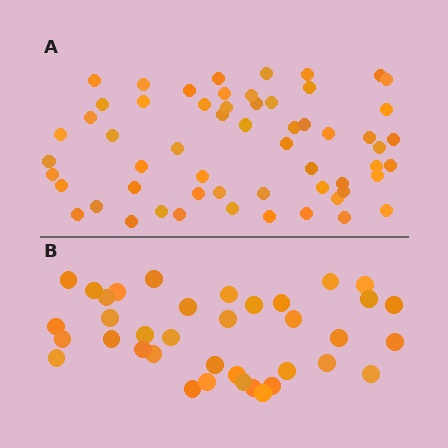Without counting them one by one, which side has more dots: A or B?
Region A (the top region) has more dots.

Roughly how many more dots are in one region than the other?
Region A has approximately 20 more dots than region B.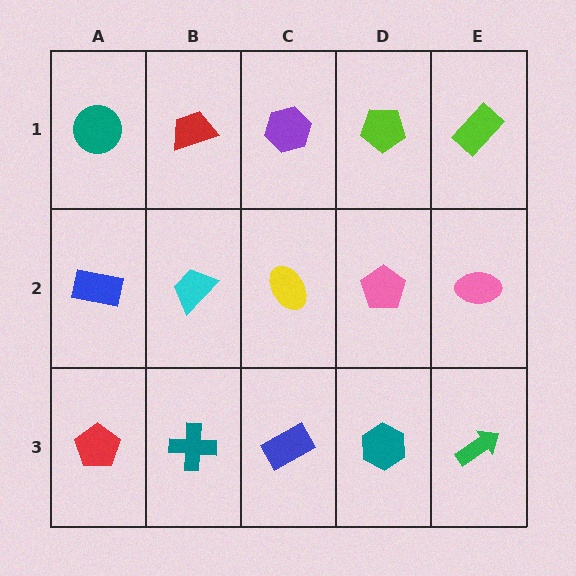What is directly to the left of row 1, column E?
A lime pentagon.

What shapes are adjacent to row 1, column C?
A yellow ellipse (row 2, column C), a red trapezoid (row 1, column B), a lime pentagon (row 1, column D).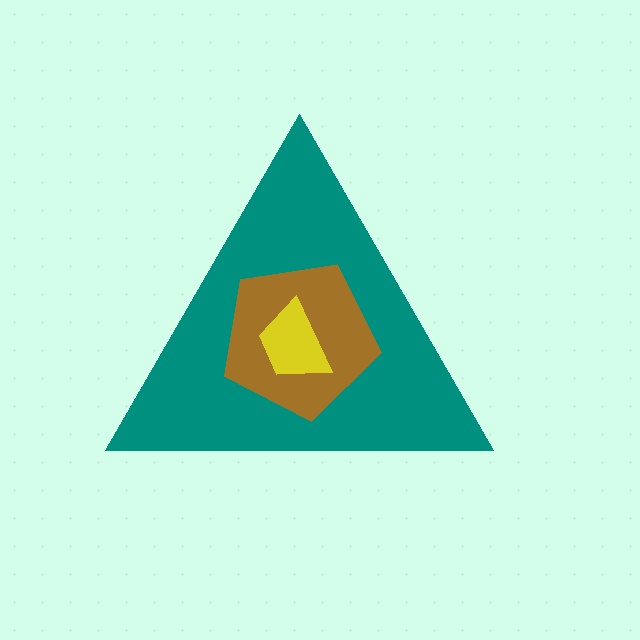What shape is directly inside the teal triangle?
The brown pentagon.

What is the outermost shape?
The teal triangle.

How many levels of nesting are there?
3.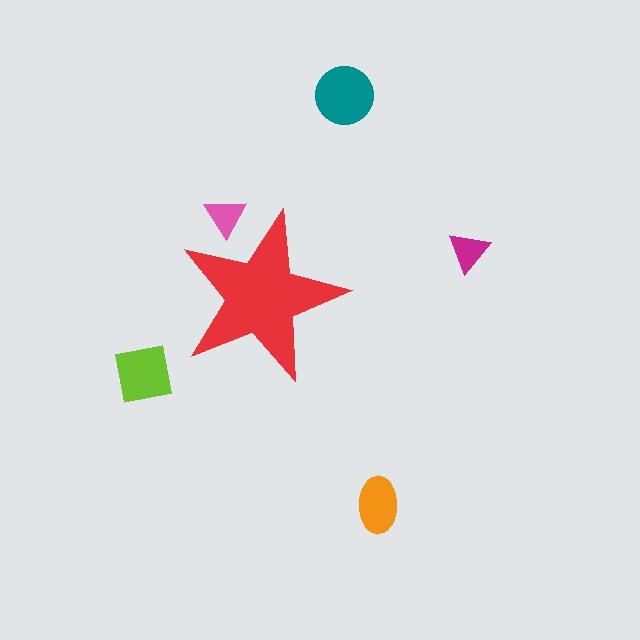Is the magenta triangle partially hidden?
No, the magenta triangle is fully visible.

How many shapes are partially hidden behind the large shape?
1 shape is partially hidden.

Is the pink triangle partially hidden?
Yes, the pink triangle is partially hidden behind the red star.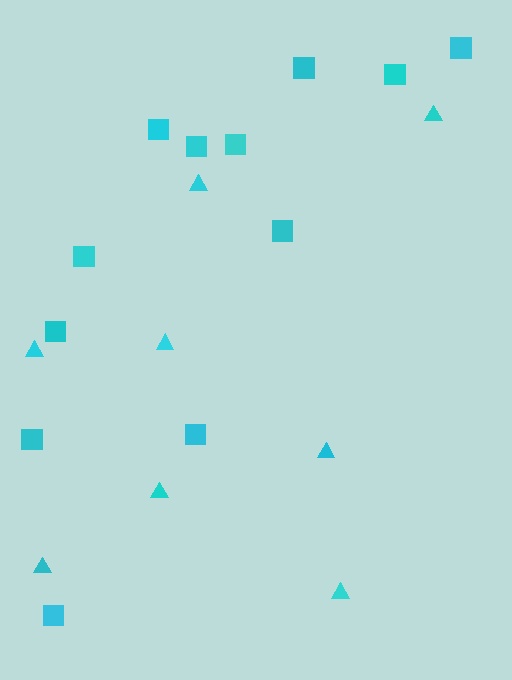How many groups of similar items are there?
There are 2 groups: one group of triangles (8) and one group of squares (12).